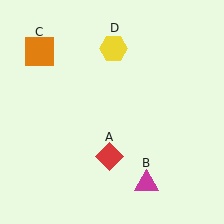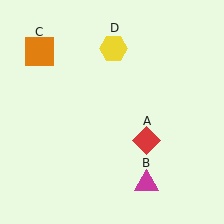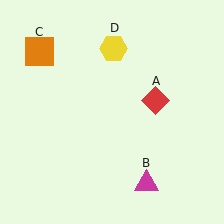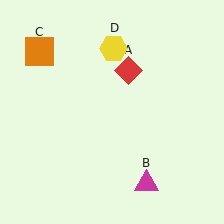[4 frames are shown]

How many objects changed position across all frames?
1 object changed position: red diamond (object A).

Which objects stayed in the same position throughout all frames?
Magenta triangle (object B) and orange square (object C) and yellow hexagon (object D) remained stationary.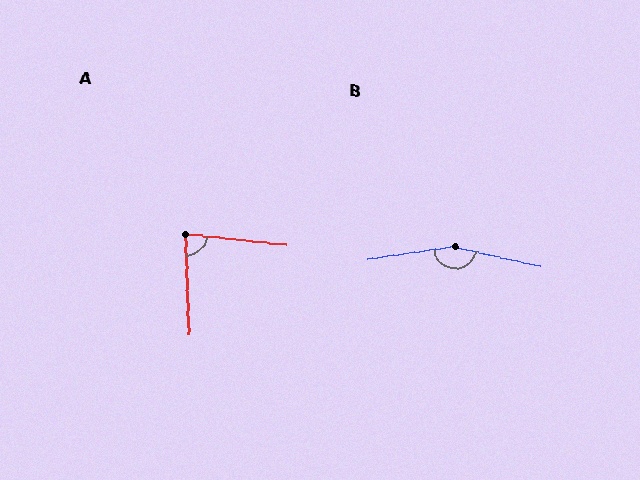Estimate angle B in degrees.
Approximately 159 degrees.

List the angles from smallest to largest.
A (82°), B (159°).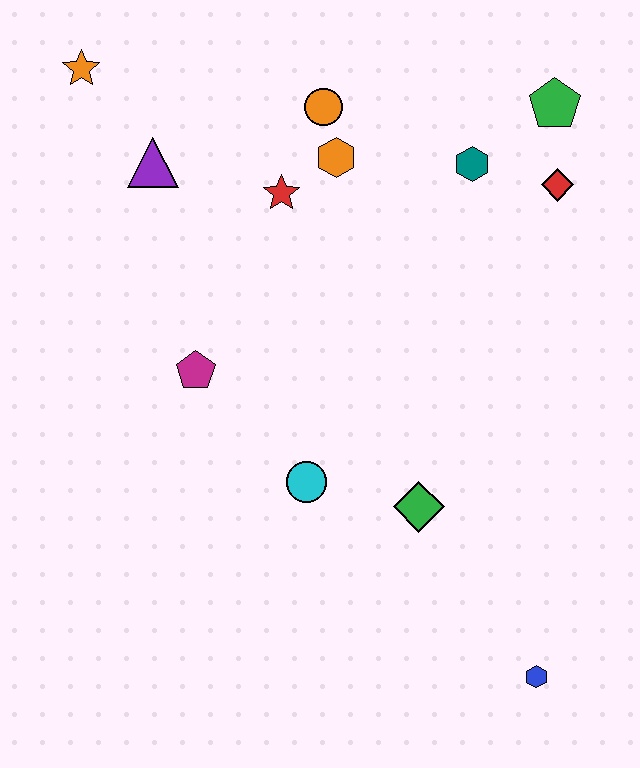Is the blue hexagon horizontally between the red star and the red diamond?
Yes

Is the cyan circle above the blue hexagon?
Yes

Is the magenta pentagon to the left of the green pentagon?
Yes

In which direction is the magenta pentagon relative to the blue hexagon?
The magenta pentagon is to the left of the blue hexagon.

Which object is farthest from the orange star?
The blue hexagon is farthest from the orange star.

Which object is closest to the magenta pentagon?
The cyan circle is closest to the magenta pentagon.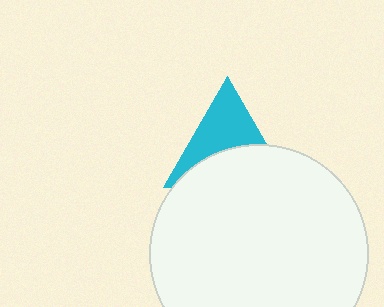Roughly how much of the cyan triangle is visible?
About half of it is visible (roughly 51%).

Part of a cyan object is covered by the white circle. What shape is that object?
It is a triangle.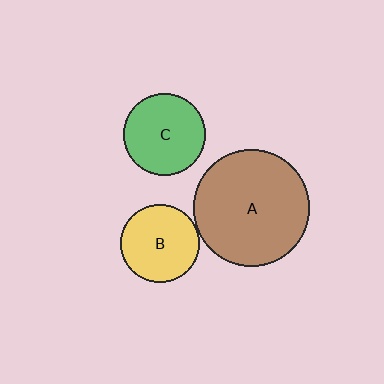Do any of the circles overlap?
No, none of the circles overlap.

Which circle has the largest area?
Circle A (brown).